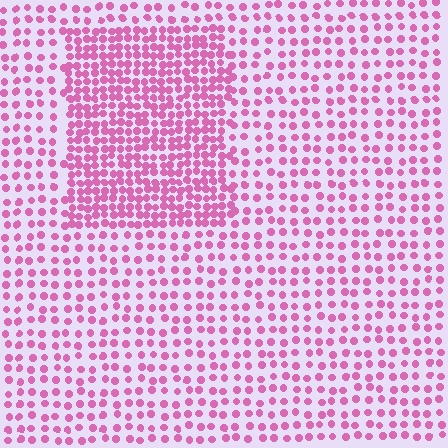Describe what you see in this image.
The image contains small pink elements arranged at two different densities. A rectangle-shaped region is visible where the elements are more densely packed than the surrounding area.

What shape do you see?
I see a rectangle.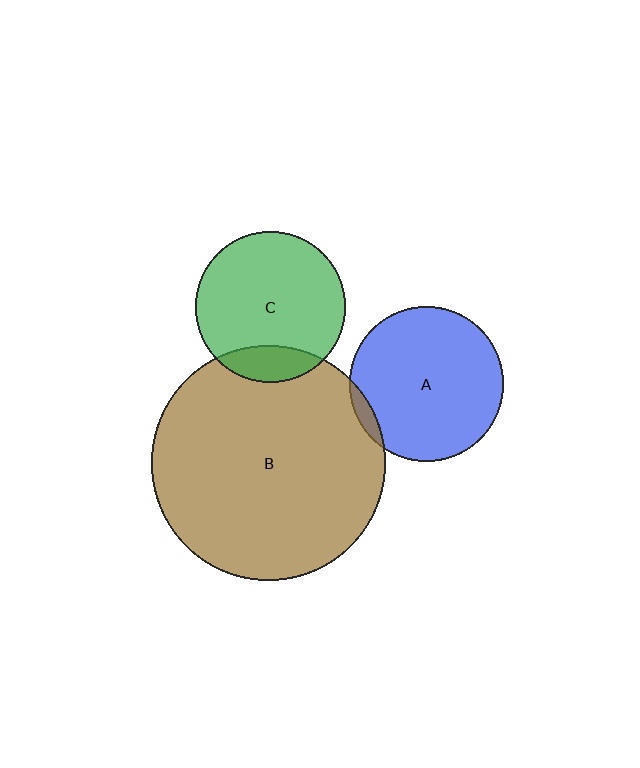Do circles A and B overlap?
Yes.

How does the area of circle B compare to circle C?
Approximately 2.4 times.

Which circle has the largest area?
Circle B (brown).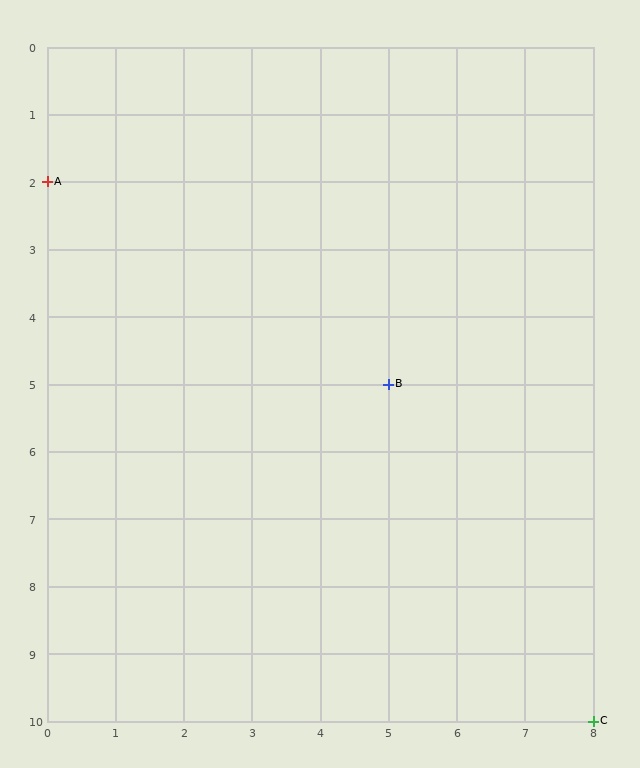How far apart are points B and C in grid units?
Points B and C are 3 columns and 5 rows apart (about 5.8 grid units diagonally).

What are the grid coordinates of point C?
Point C is at grid coordinates (8, 10).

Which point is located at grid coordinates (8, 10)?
Point C is at (8, 10).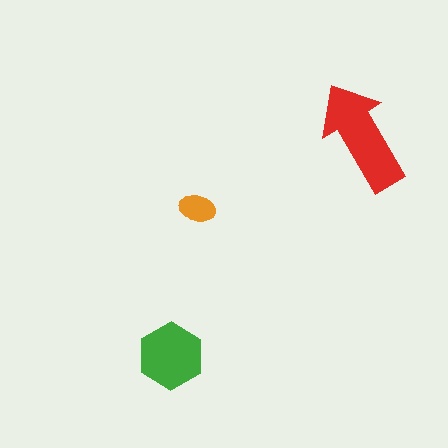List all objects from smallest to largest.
The orange ellipse, the green hexagon, the red arrow.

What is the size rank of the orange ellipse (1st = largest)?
3rd.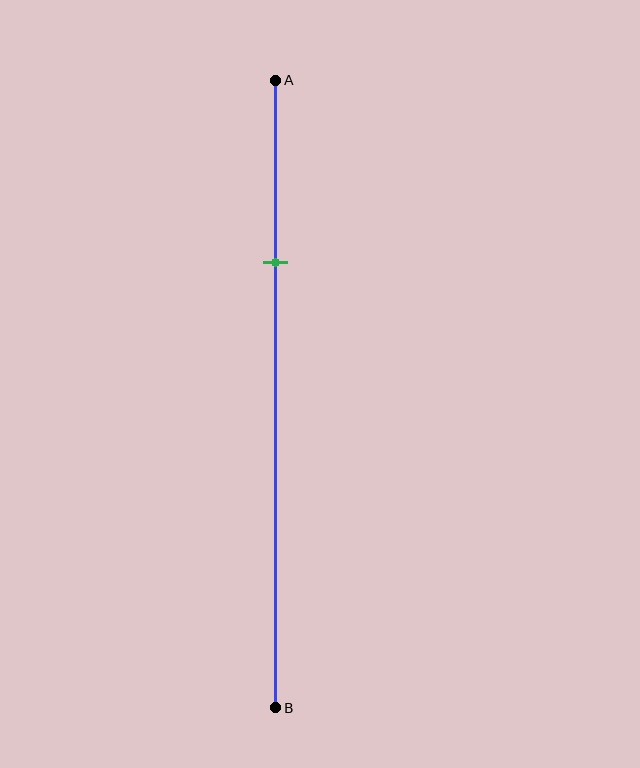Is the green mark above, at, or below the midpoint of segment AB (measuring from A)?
The green mark is above the midpoint of segment AB.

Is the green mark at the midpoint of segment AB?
No, the mark is at about 30% from A, not at the 50% midpoint.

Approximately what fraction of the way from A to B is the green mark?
The green mark is approximately 30% of the way from A to B.